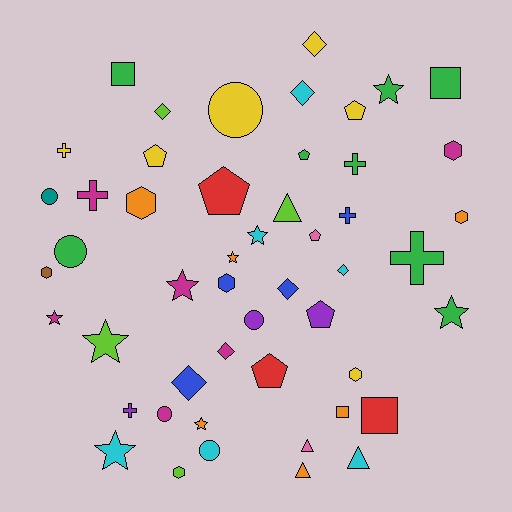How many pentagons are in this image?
There are 7 pentagons.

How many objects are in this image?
There are 50 objects.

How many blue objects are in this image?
There are 4 blue objects.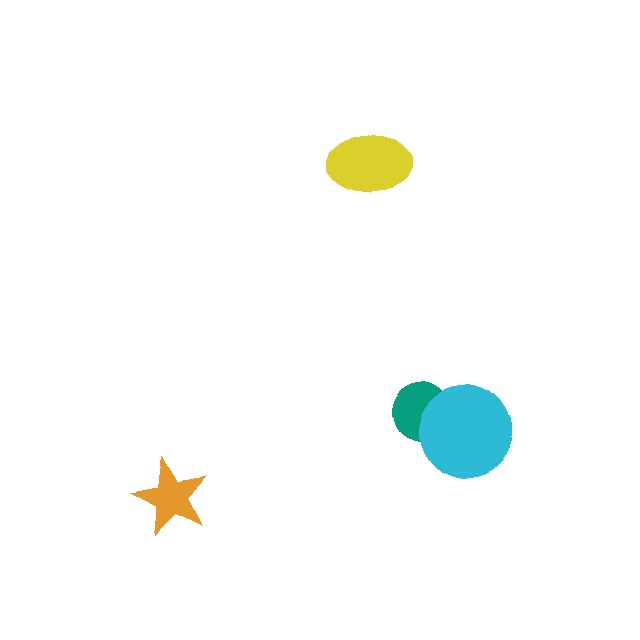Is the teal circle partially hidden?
Yes, it is partially covered by another shape.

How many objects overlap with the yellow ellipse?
0 objects overlap with the yellow ellipse.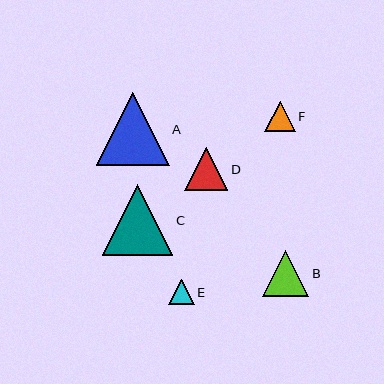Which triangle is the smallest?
Triangle E is the smallest with a size of approximately 26 pixels.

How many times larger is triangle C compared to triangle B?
Triangle C is approximately 1.5 times the size of triangle B.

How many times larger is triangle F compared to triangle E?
Triangle F is approximately 1.2 times the size of triangle E.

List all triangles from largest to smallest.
From largest to smallest: A, C, B, D, F, E.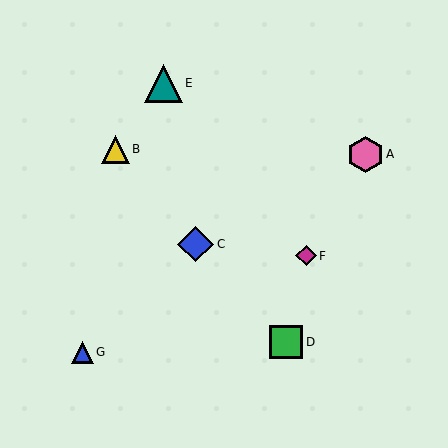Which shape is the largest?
The teal triangle (labeled E) is the largest.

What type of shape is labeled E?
Shape E is a teal triangle.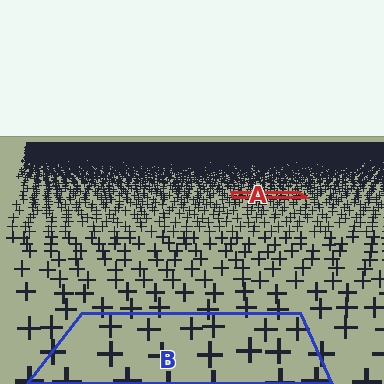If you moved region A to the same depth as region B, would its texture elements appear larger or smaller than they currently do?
They would appear larger. At a closer depth, the same texture elements are projected at a bigger on-screen size.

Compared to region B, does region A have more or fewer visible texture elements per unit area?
Region A has more texture elements per unit area — they are packed more densely because it is farther away.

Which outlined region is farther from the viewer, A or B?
Region A is farther from the viewer — the texture elements inside it appear smaller and more densely packed.